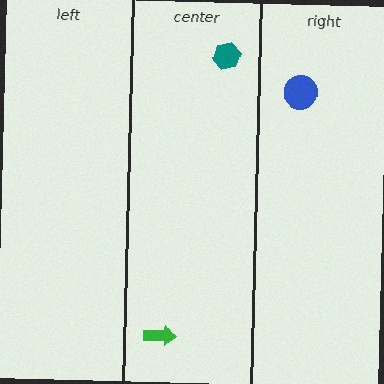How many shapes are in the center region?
2.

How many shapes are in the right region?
1.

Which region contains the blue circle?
The right region.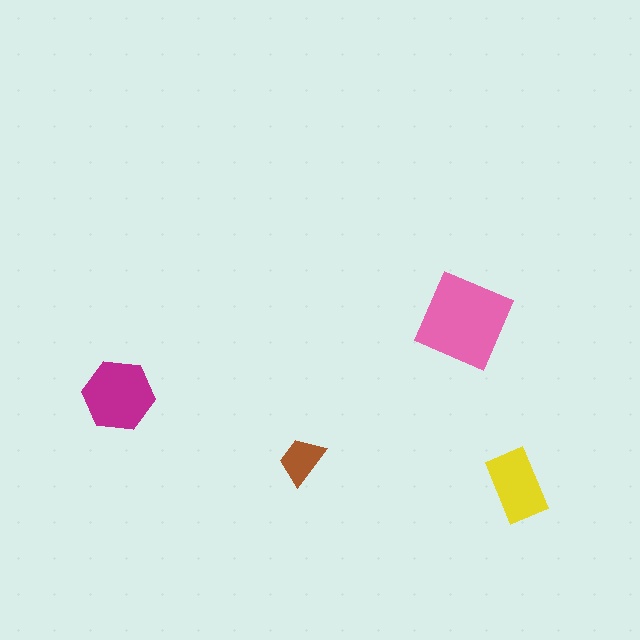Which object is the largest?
The pink square.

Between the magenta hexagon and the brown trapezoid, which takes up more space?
The magenta hexagon.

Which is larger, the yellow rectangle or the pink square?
The pink square.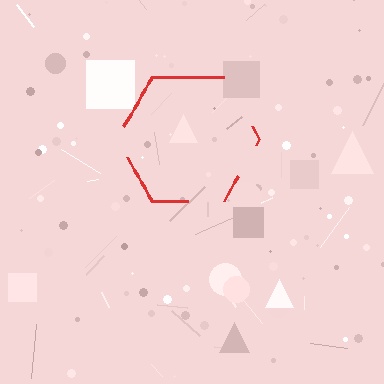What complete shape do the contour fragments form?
The contour fragments form a hexagon.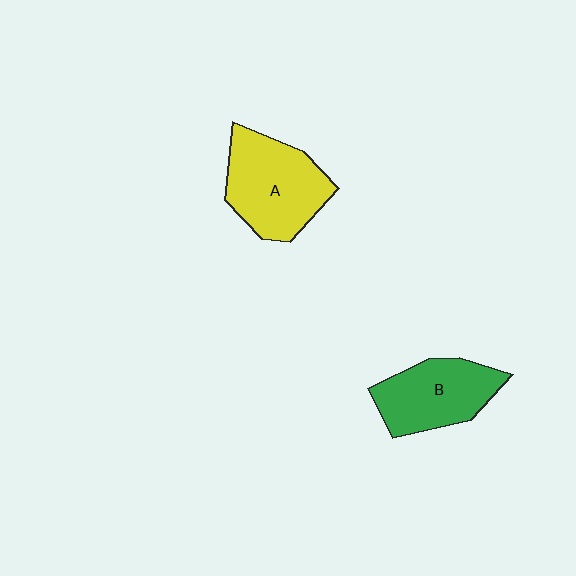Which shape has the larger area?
Shape A (yellow).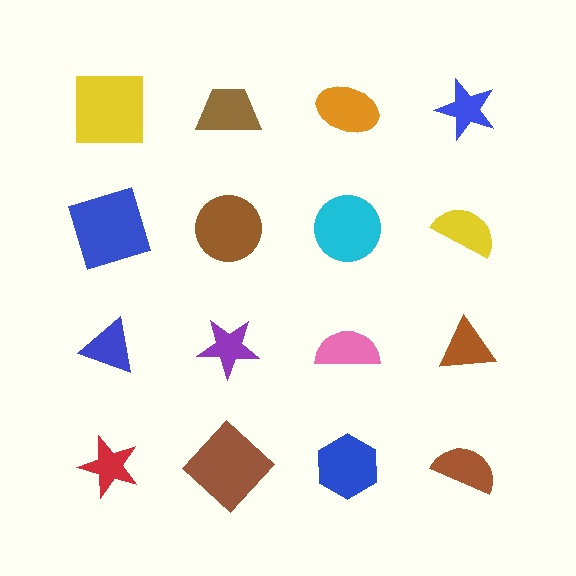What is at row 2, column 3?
A cyan circle.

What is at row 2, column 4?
A yellow semicircle.